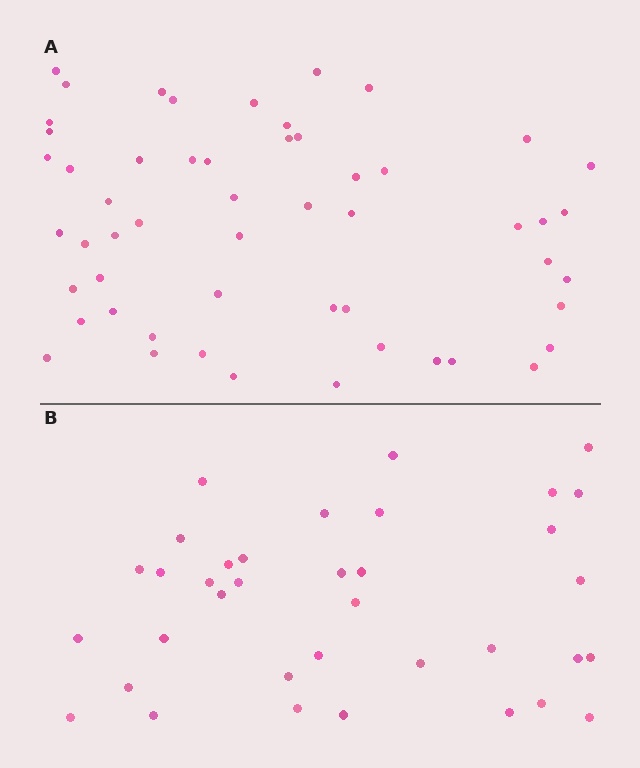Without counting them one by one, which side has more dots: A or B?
Region A (the top region) has more dots.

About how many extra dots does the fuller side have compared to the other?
Region A has approximately 20 more dots than region B.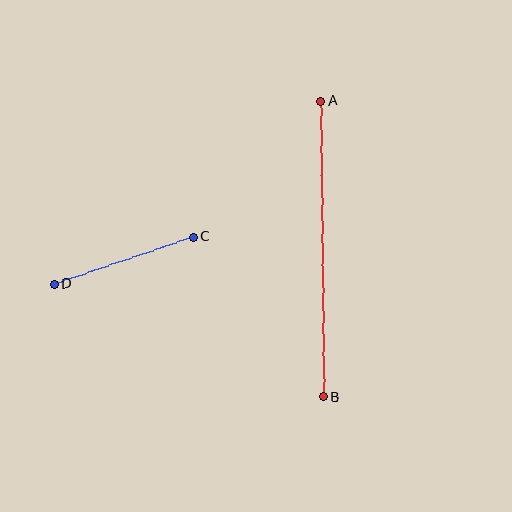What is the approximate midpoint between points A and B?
The midpoint is at approximately (322, 249) pixels.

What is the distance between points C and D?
The distance is approximately 147 pixels.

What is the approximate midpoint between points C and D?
The midpoint is at approximately (124, 261) pixels.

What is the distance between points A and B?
The distance is approximately 296 pixels.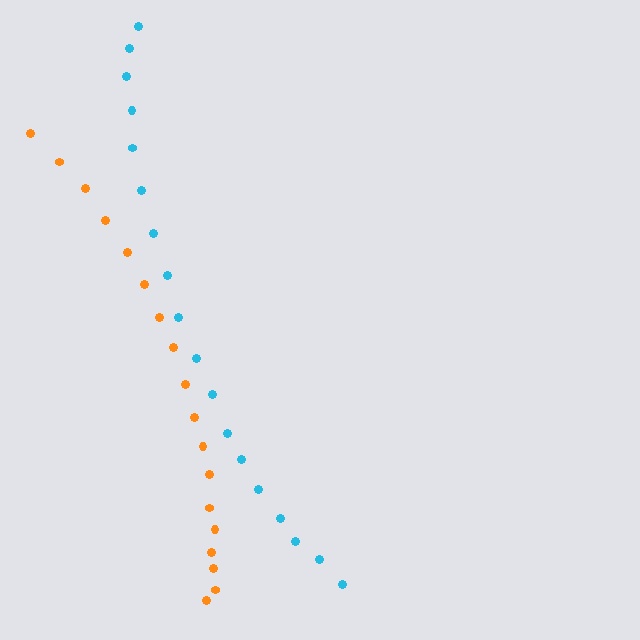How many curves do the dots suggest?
There are 2 distinct paths.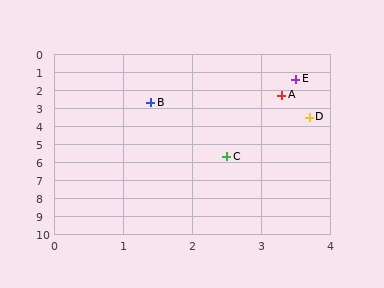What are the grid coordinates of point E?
Point E is at approximately (3.5, 1.4).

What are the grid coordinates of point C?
Point C is at approximately (2.5, 5.7).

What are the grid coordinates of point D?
Point D is at approximately (3.7, 3.5).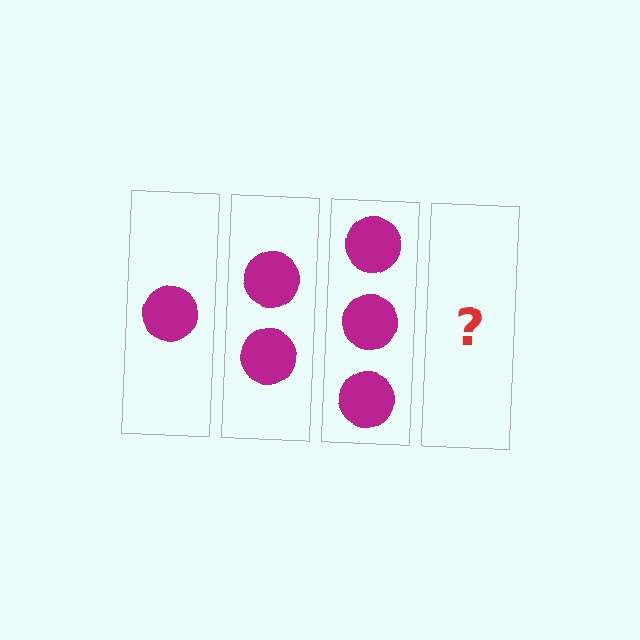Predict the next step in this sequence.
The next step is 4 circles.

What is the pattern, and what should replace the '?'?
The pattern is that each step adds one more circle. The '?' should be 4 circles.